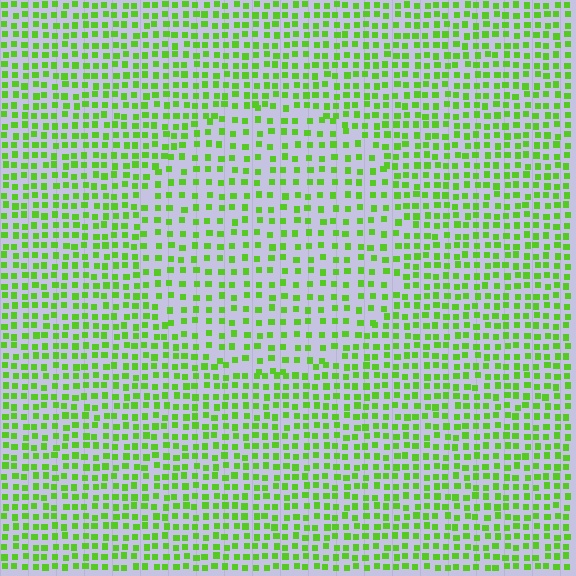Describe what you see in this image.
The image contains small lime elements arranged at two different densities. A circle-shaped region is visible where the elements are less densely packed than the surrounding area.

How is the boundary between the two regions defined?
The boundary is defined by a change in element density (approximately 1.6x ratio). All elements are the same color, size, and shape.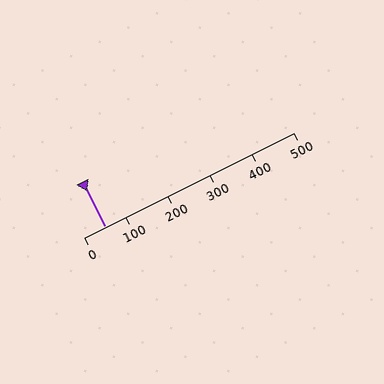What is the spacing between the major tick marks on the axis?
The major ticks are spaced 100 apart.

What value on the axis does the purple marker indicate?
The marker indicates approximately 50.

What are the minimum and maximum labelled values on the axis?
The axis runs from 0 to 500.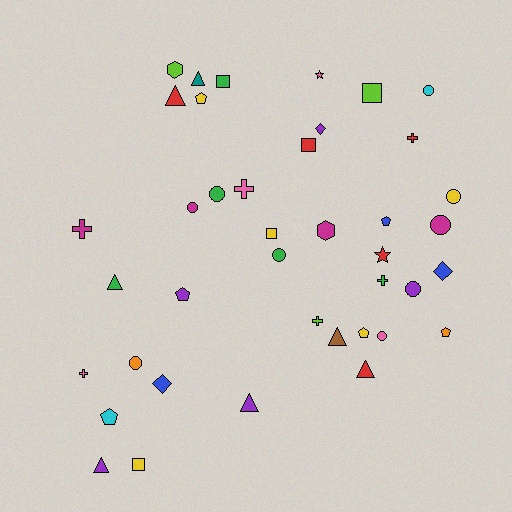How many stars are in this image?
There are 2 stars.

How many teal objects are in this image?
There is 1 teal object.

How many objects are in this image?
There are 40 objects.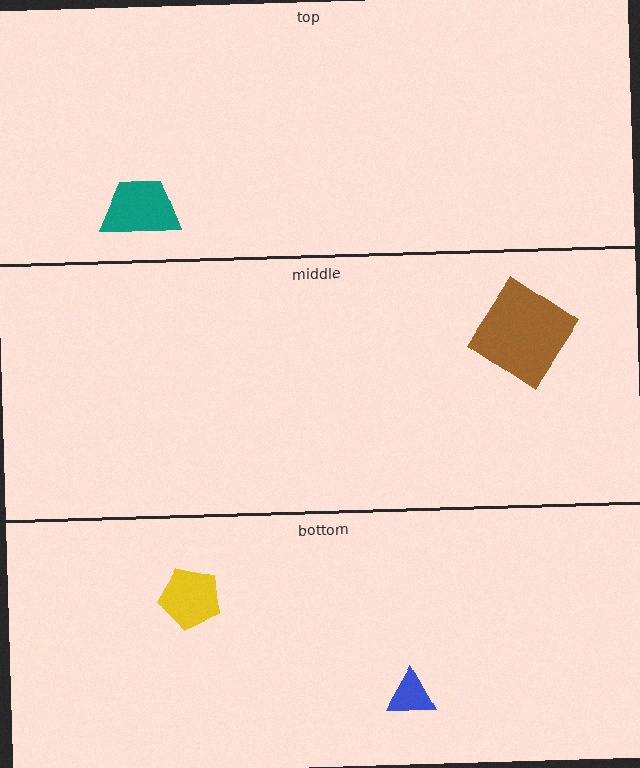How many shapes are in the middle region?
1.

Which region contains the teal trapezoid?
The top region.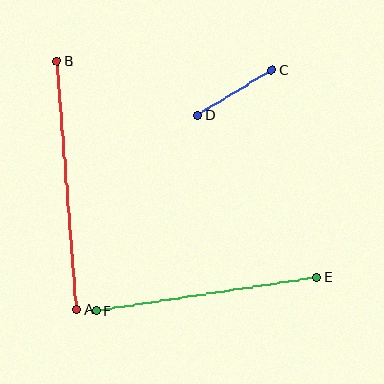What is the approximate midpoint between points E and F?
The midpoint is at approximately (206, 294) pixels.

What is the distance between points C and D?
The distance is approximately 87 pixels.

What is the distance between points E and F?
The distance is approximately 223 pixels.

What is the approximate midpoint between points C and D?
The midpoint is at approximately (234, 93) pixels.